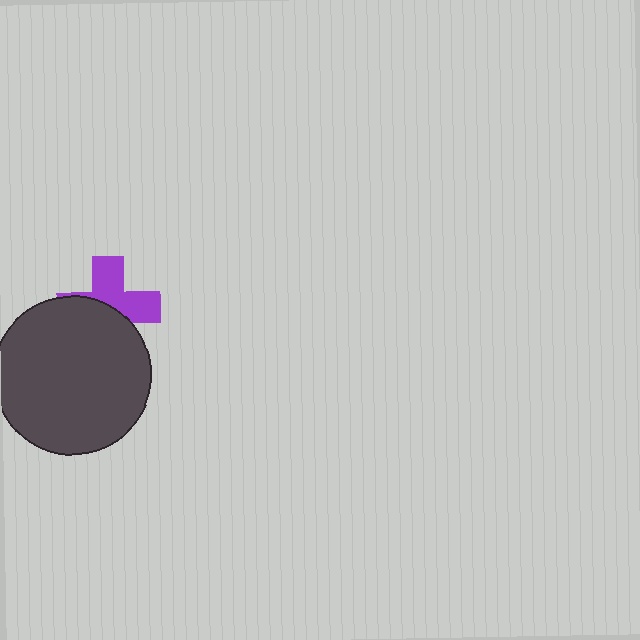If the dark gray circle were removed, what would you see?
You would see the complete purple cross.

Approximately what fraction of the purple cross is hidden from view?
Roughly 49% of the purple cross is hidden behind the dark gray circle.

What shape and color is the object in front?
The object in front is a dark gray circle.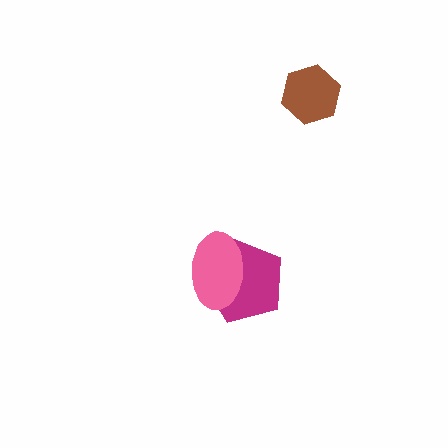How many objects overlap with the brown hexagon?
0 objects overlap with the brown hexagon.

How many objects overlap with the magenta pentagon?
1 object overlaps with the magenta pentagon.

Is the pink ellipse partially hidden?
No, no other shape covers it.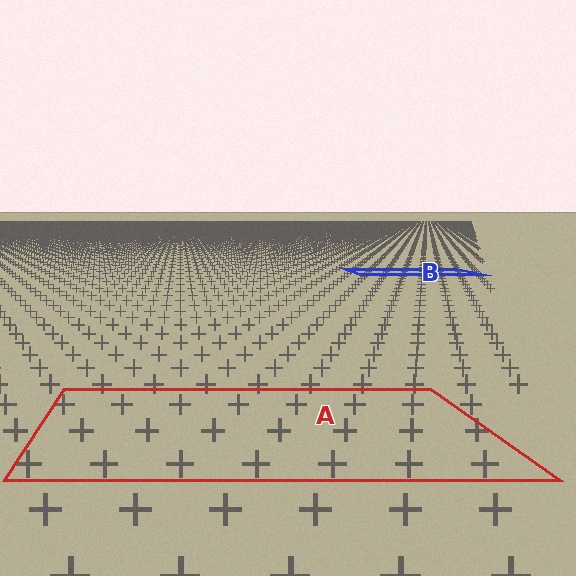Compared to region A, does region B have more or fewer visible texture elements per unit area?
Region B has more texture elements per unit area — they are packed more densely because it is farther away.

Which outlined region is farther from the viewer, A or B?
Region B is farther from the viewer — the texture elements inside it appear smaller and more densely packed.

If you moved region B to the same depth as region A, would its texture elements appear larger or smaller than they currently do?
They would appear larger. At a closer depth, the same texture elements are projected at a bigger on-screen size.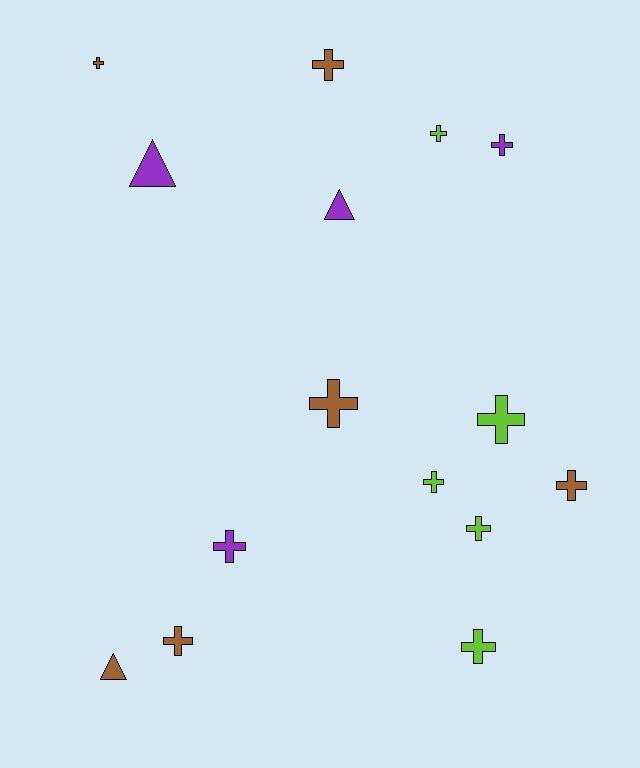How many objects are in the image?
There are 15 objects.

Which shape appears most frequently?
Cross, with 12 objects.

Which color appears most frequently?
Brown, with 6 objects.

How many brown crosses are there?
There are 5 brown crosses.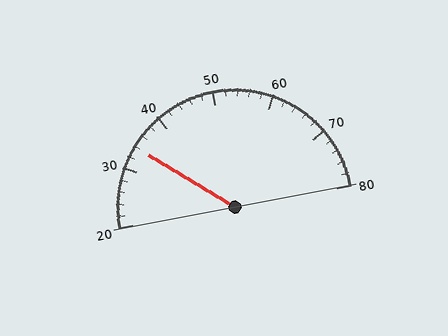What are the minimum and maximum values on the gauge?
The gauge ranges from 20 to 80.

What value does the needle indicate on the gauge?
The needle indicates approximately 34.